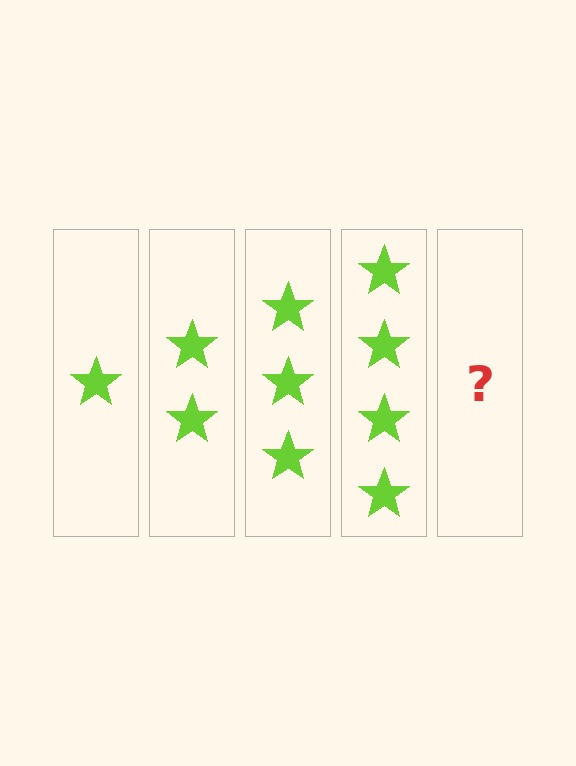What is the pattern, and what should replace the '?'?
The pattern is that each step adds one more star. The '?' should be 5 stars.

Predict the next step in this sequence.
The next step is 5 stars.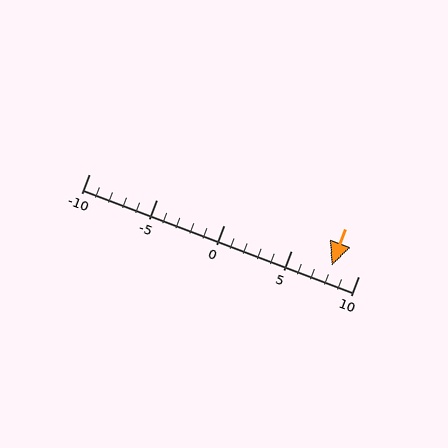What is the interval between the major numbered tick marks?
The major tick marks are spaced 5 units apart.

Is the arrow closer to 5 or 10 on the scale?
The arrow is closer to 10.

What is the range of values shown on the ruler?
The ruler shows values from -10 to 10.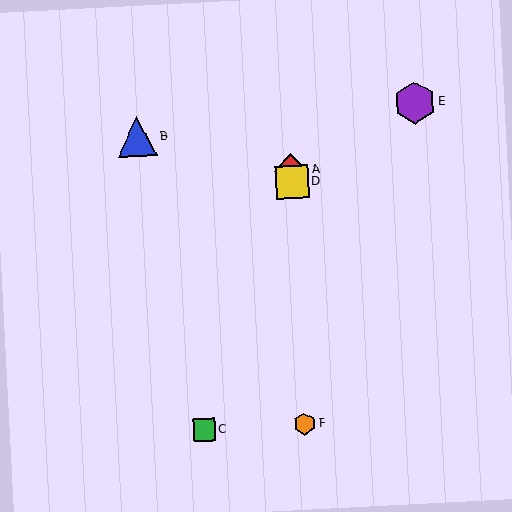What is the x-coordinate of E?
Object E is at x≈415.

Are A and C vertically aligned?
No, A is at x≈292 and C is at x≈204.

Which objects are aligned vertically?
Objects A, D, F are aligned vertically.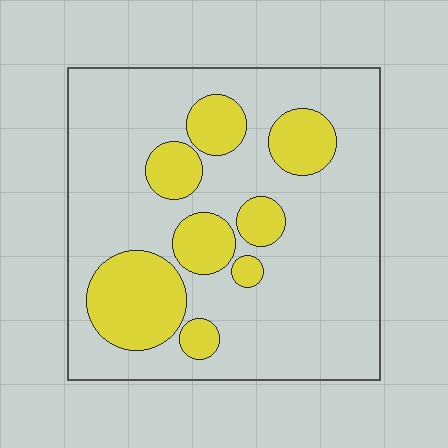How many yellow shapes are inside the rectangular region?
8.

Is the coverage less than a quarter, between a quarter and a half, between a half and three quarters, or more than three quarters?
Between a quarter and a half.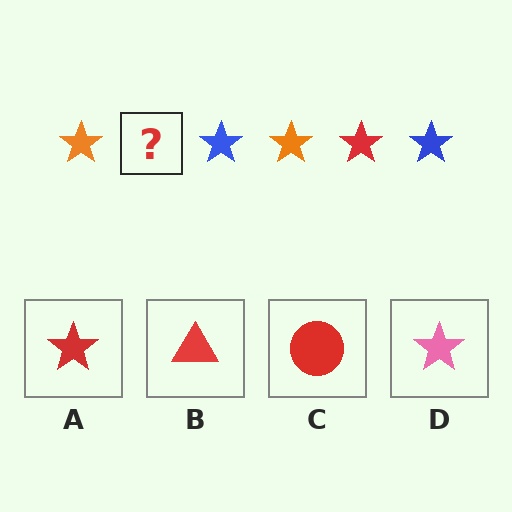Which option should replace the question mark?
Option A.